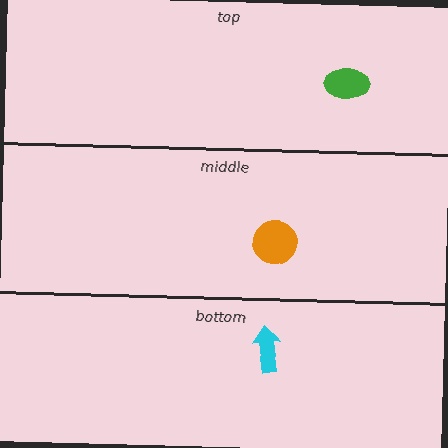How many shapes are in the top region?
1.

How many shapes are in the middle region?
1.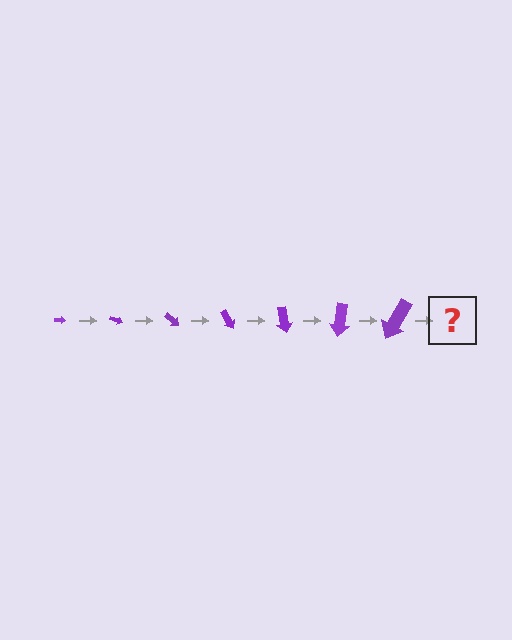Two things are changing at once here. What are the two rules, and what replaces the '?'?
The two rules are that the arrow grows larger each step and it rotates 20 degrees each step. The '?' should be an arrow, larger than the previous one and rotated 140 degrees from the start.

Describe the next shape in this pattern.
It should be an arrow, larger than the previous one and rotated 140 degrees from the start.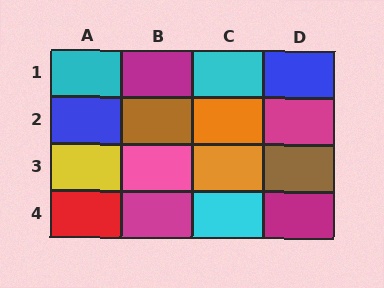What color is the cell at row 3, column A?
Yellow.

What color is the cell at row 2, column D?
Magenta.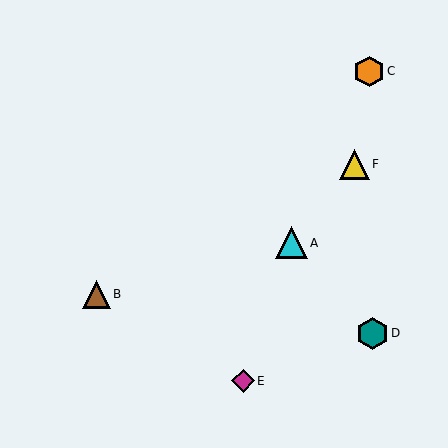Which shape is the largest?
The cyan triangle (labeled A) is the largest.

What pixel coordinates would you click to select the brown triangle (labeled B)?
Click at (97, 294) to select the brown triangle B.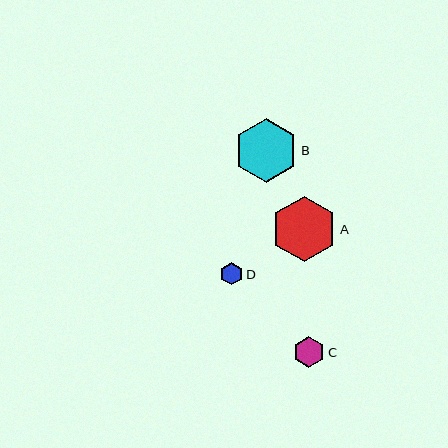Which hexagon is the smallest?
Hexagon D is the smallest with a size of approximately 23 pixels.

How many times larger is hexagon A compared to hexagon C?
Hexagon A is approximately 2.1 times the size of hexagon C.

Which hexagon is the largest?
Hexagon A is the largest with a size of approximately 65 pixels.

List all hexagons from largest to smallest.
From largest to smallest: A, B, C, D.